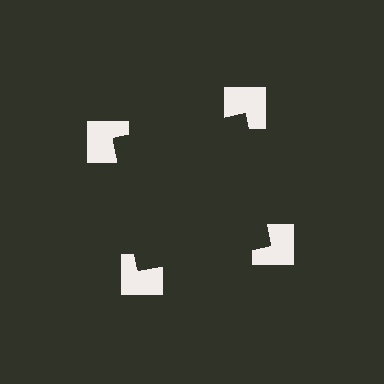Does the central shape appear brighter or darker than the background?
It typically appears slightly darker than the background, even though no actual brightness change is drawn.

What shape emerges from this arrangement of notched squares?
An illusory square — its edges are inferred from the aligned wedge cuts in the notched squares, not physically drawn.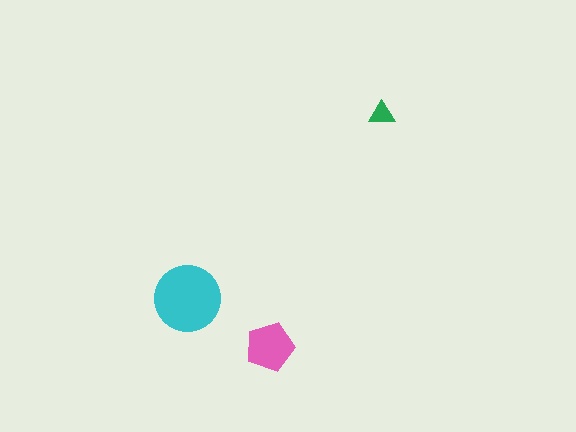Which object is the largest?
The cyan circle.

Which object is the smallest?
The green triangle.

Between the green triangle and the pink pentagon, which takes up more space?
The pink pentagon.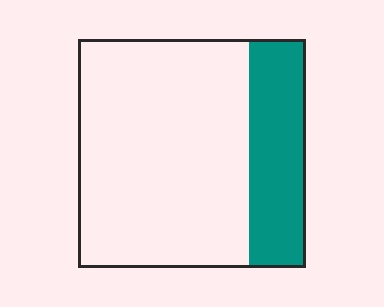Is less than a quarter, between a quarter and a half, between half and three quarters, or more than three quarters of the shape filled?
Between a quarter and a half.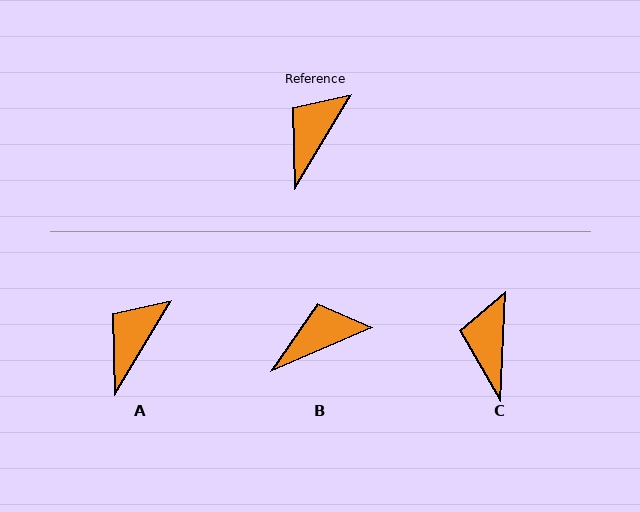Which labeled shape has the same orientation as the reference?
A.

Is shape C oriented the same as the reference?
No, it is off by about 28 degrees.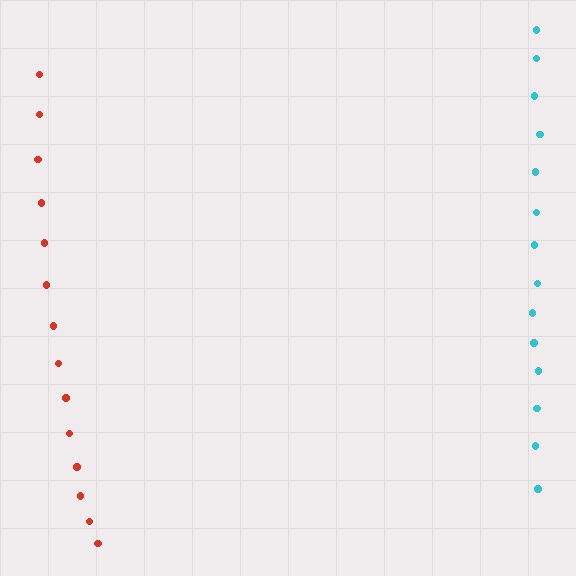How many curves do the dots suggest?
There are 2 distinct paths.